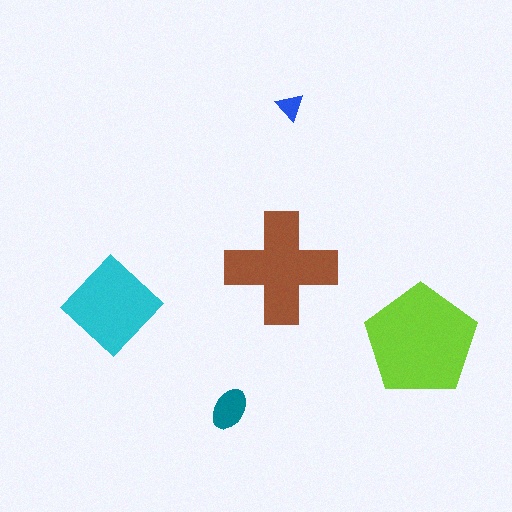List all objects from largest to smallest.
The lime pentagon, the brown cross, the cyan diamond, the teal ellipse, the blue triangle.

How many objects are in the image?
There are 5 objects in the image.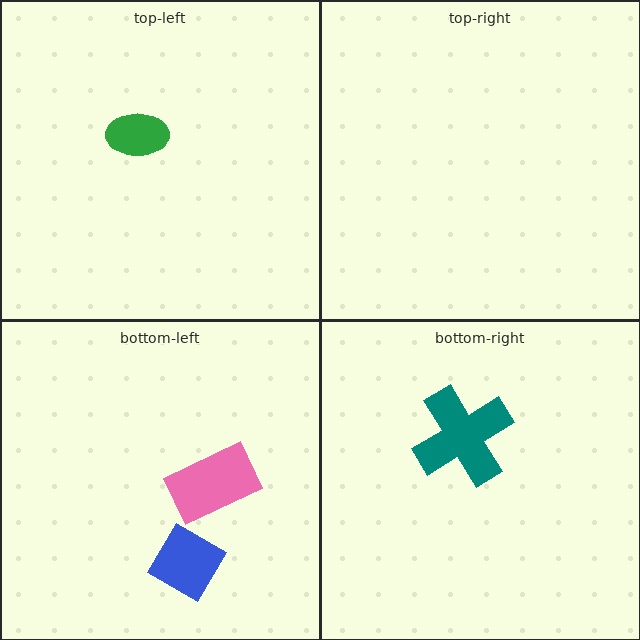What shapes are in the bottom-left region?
The pink rectangle, the blue diamond.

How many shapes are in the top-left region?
1.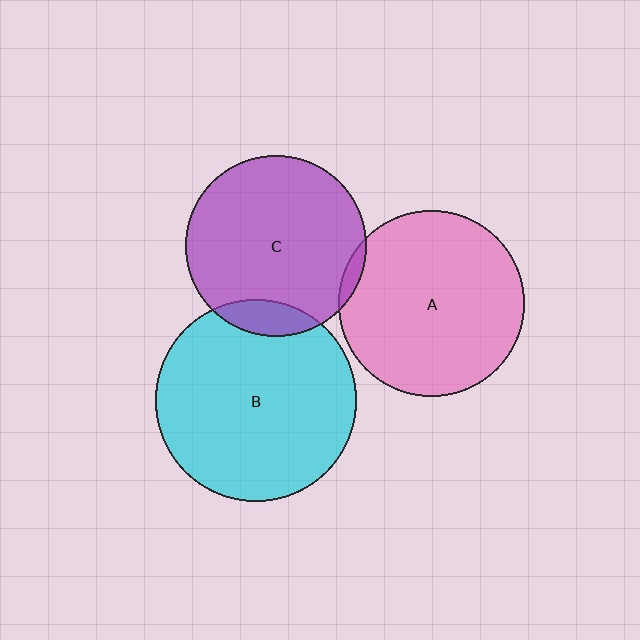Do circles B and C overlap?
Yes.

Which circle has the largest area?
Circle B (cyan).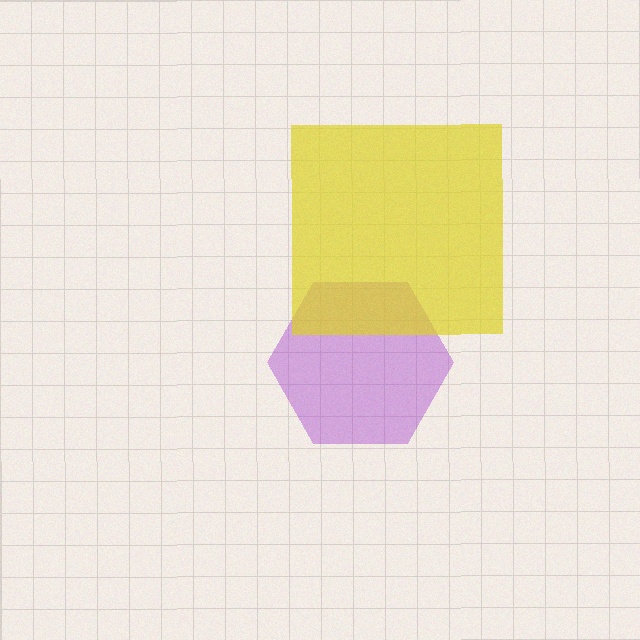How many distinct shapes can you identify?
There are 2 distinct shapes: a purple hexagon, a yellow square.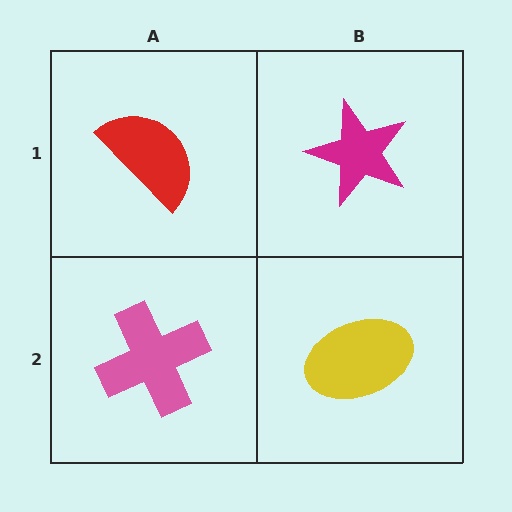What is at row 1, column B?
A magenta star.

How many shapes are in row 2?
2 shapes.